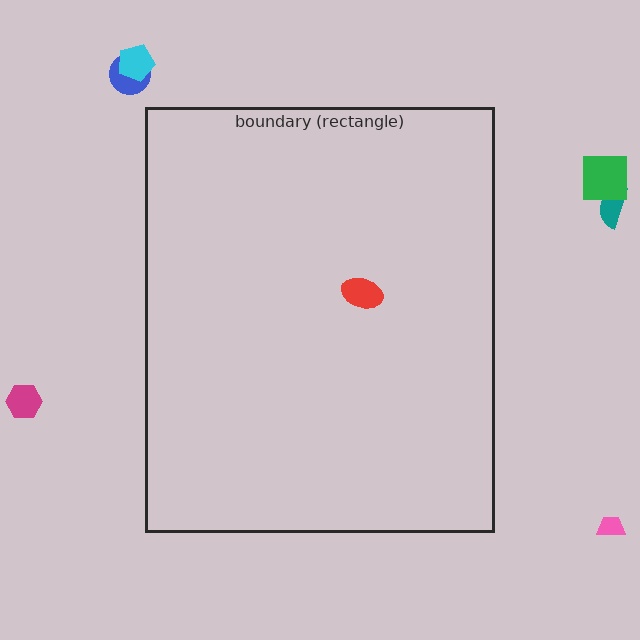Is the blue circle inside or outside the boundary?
Outside.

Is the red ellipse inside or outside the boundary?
Inside.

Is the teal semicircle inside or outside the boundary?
Outside.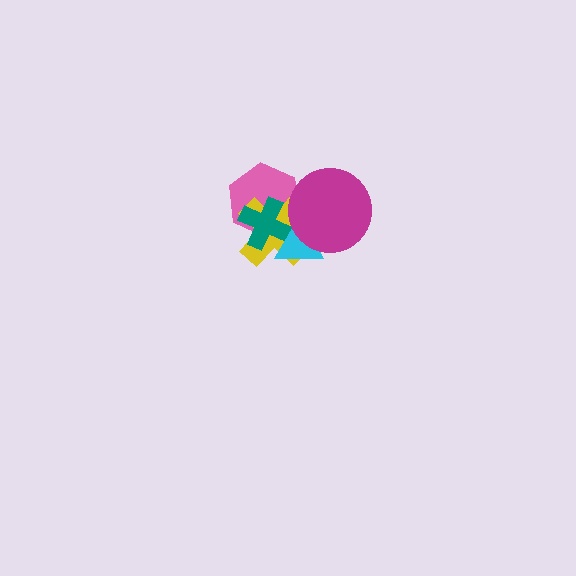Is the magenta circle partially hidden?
No, no other shape covers it.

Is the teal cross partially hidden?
Yes, it is partially covered by another shape.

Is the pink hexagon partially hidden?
Yes, it is partially covered by another shape.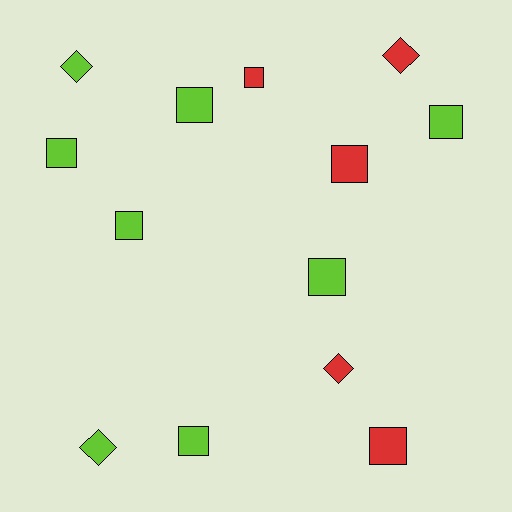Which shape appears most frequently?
Square, with 9 objects.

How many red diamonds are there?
There are 2 red diamonds.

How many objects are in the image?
There are 13 objects.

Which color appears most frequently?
Lime, with 8 objects.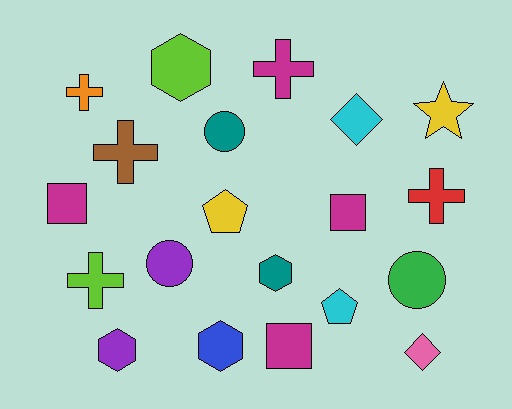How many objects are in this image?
There are 20 objects.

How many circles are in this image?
There are 3 circles.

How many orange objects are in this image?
There is 1 orange object.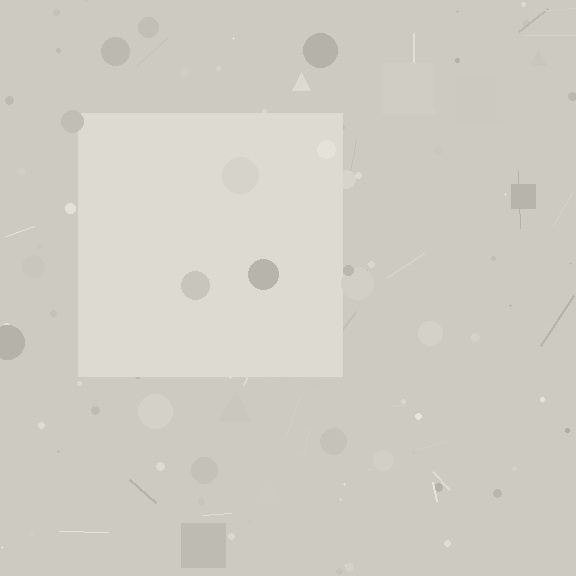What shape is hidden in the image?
A square is hidden in the image.